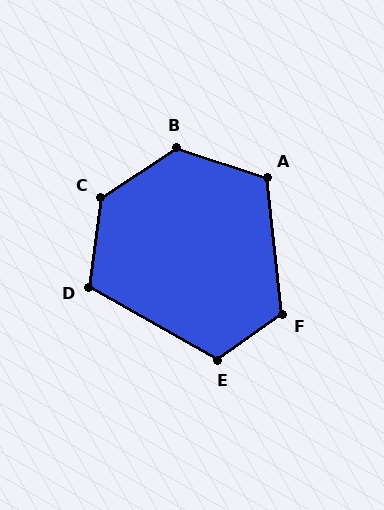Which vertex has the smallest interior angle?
D, at approximately 112 degrees.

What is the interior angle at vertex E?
Approximately 115 degrees (obtuse).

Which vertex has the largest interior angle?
C, at approximately 130 degrees.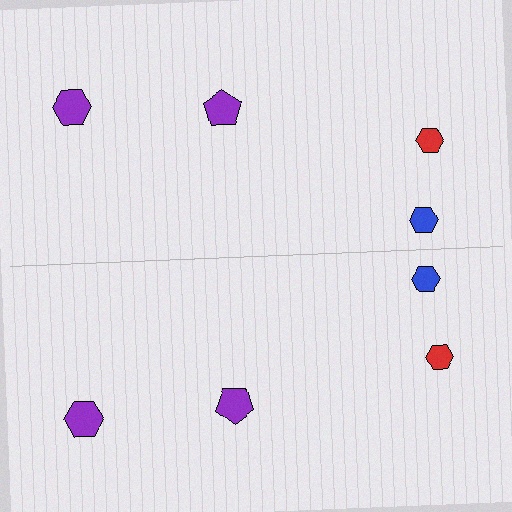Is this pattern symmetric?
Yes, this pattern has bilateral (reflection) symmetry.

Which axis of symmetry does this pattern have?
The pattern has a horizontal axis of symmetry running through the center of the image.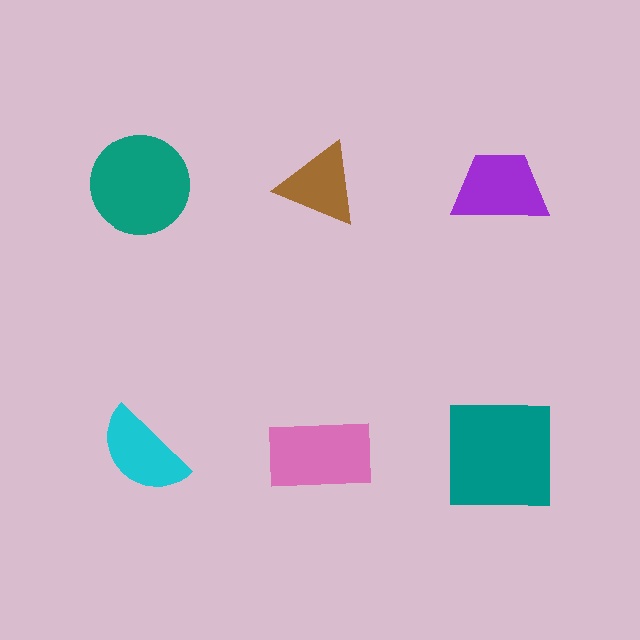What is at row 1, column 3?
A purple trapezoid.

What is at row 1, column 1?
A teal circle.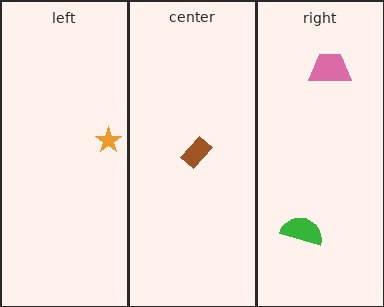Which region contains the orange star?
The left region.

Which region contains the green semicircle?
The right region.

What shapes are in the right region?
The green semicircle, the pink trapezoid.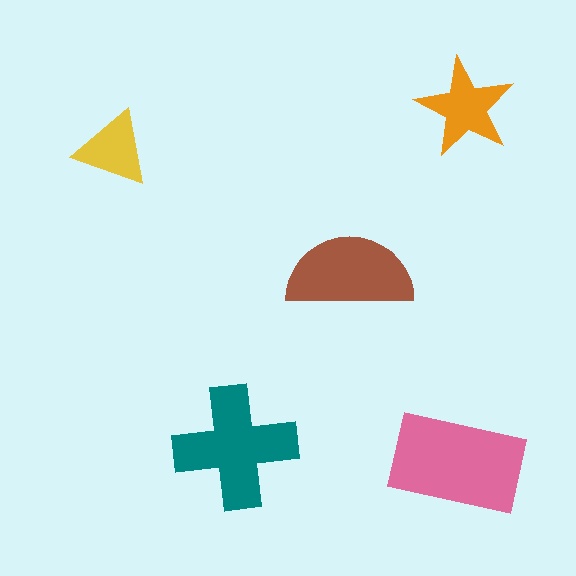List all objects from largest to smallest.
The pink rectangle, the teal cross, the brown semicircle, the orange star, the yellow triangle.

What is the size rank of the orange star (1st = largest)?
4th.